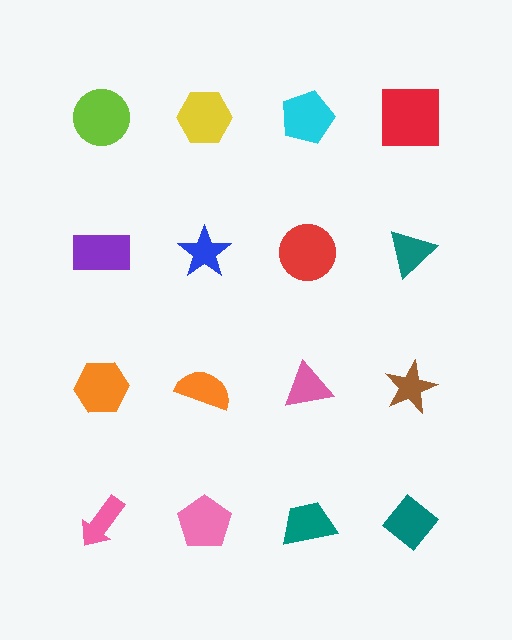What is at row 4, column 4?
A teal diamond.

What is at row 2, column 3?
A red circle.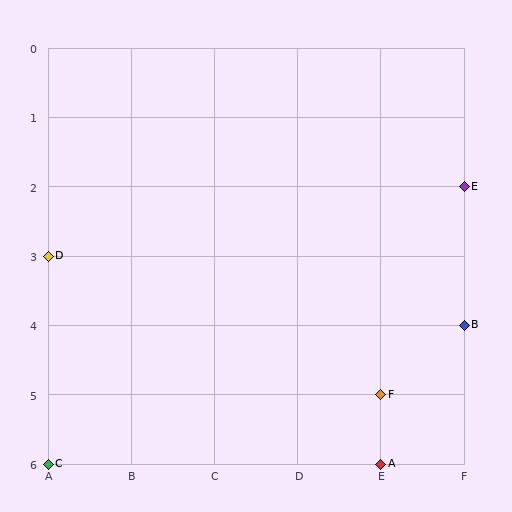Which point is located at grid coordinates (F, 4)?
Point B is at (F, 4).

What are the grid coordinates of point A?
Point A is at grid coordinates (E, 6).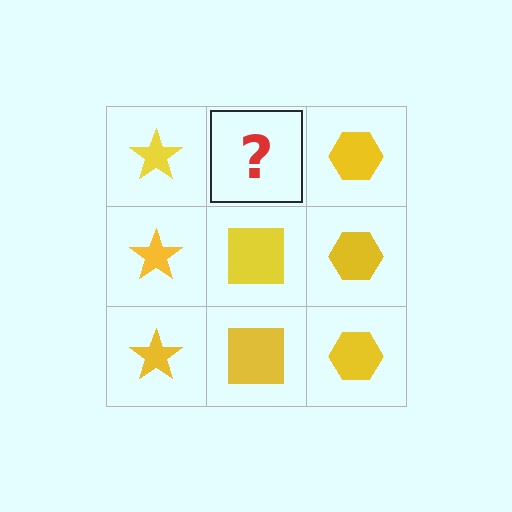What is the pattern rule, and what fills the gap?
The rule is that each column has a consistent shape. The gap should be filled with a yellow square.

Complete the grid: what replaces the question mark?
The question mark should be replaced with a yellow square.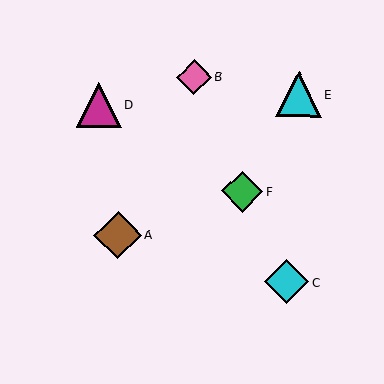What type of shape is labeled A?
Shape A is a brown diamond.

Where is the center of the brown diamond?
The center of the brown diamond is at (118, 235).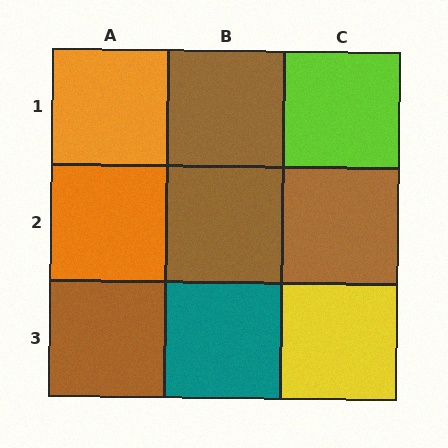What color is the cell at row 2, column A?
Orange.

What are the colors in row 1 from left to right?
Orange, brown, lime.